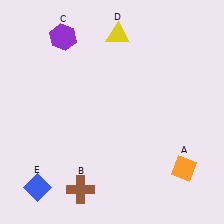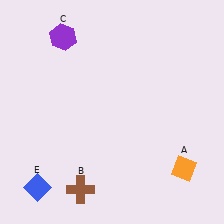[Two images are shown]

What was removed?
The yellow triangle (D) was removed in Image 2.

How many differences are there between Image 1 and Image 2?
There is 1 difference between the two images.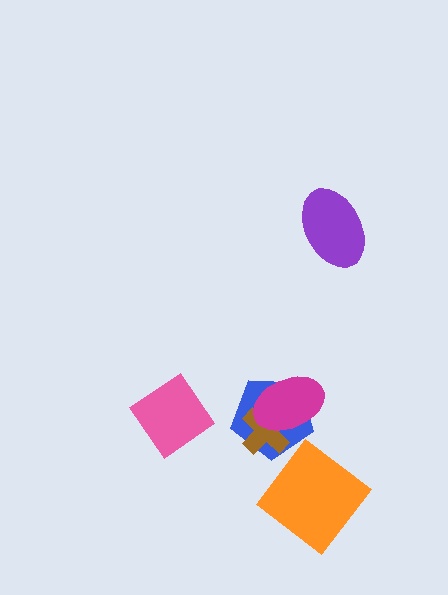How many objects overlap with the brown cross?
2 objects overlap with the brown cross.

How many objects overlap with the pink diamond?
0 objects overlap with the pink diamond.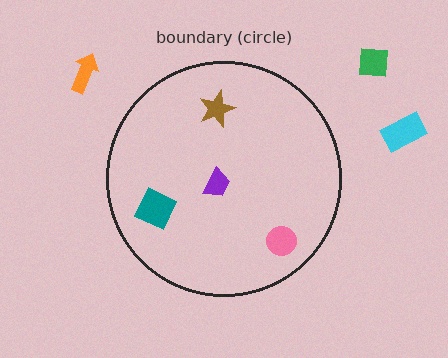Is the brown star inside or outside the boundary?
Inside.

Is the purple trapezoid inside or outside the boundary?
Inside.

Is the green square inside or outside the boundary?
Outside.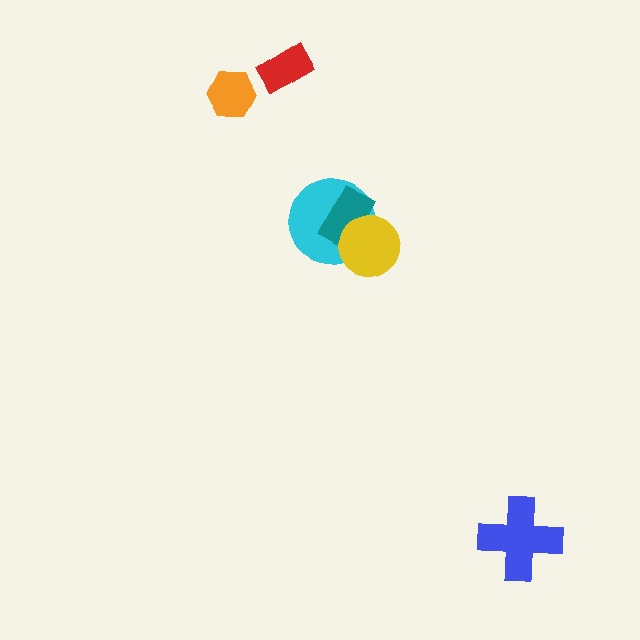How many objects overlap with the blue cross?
0 objects overlap with the blue cross.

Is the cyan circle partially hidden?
Yes, it is partially covered by another shape.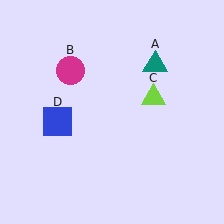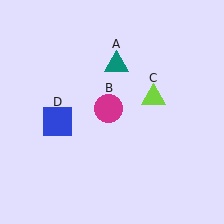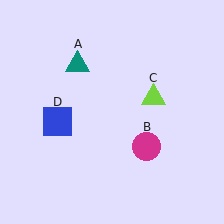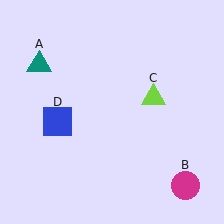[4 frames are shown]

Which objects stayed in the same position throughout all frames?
Lime triangle (object C) and blue square (object D) remained stationary.